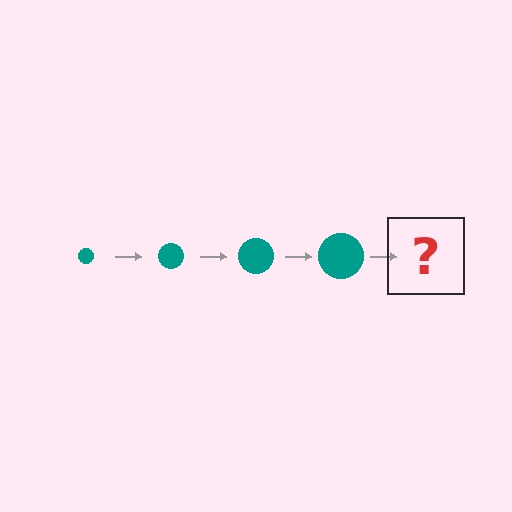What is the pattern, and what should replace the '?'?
The pattern is that the circle gets progressively larger each step. The '?' should be a teal circle, larger than the previous one.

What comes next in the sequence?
The next element should be a teal circle, larger than the previous one.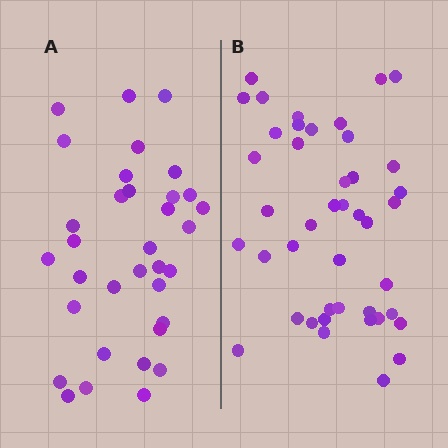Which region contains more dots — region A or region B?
Region B (the right region) has more dots.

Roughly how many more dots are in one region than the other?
Region B has roughly 8 or so more dots than region A.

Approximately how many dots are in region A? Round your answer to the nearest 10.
About 30 dots. (The exact count is 34, which rounds to 30.)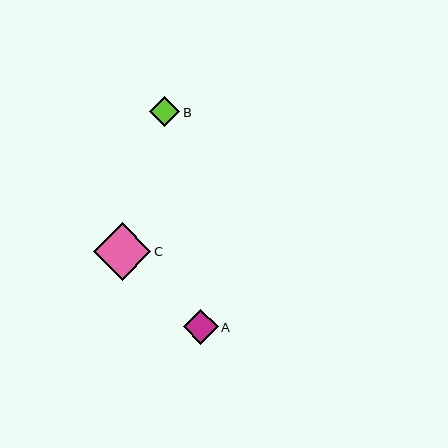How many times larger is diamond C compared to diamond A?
Diamond C is approximately 1.6 times the size of diamond A.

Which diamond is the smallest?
Diamond B is the smallest with a size of approximately 30 pixels.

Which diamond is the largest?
Diamond C is the largest with a size of approximately 57 pixels.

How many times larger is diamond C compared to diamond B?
Diamond C is approximately 1.9 times the size of diamond B.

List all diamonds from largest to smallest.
From largest to smallest: C, A, B.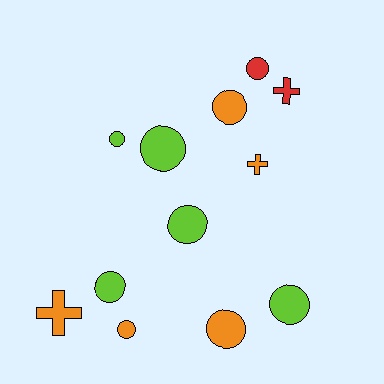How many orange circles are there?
There are 3 orange circles.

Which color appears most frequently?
Orange, with 5 objects.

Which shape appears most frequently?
Circle, with 9 objects.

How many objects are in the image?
There are 12 objects.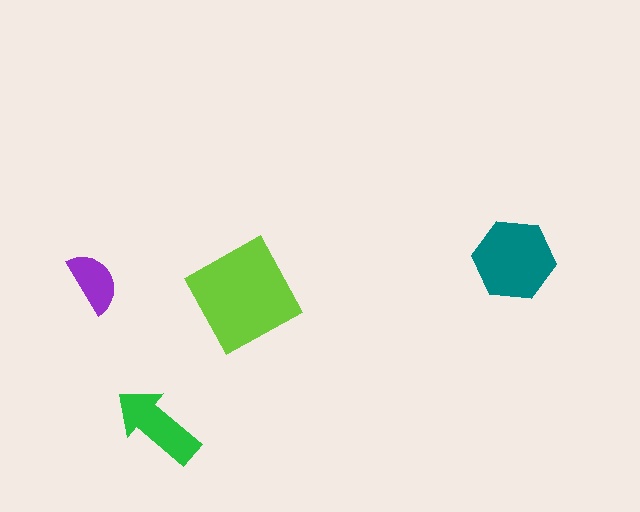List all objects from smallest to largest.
The purple semicircle, the green arrow, the teal hexagon, the lime diamond.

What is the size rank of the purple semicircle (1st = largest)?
4th.